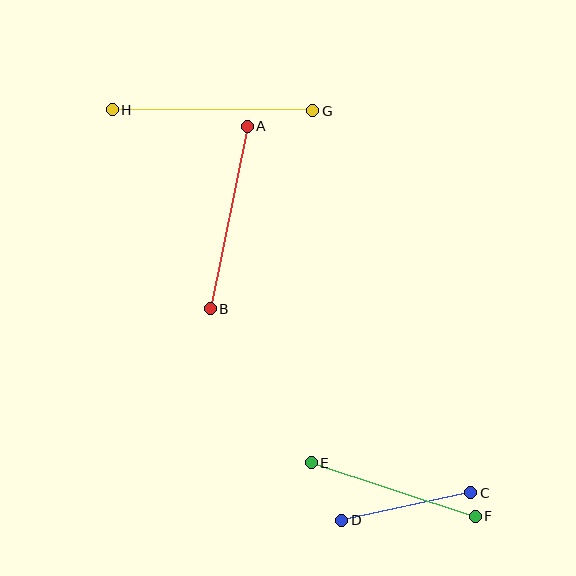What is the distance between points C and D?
The distance is approximately 132 pixels.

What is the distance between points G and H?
The distance is approximately 201 pixels.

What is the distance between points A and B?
The distance is approximately 186 pixels.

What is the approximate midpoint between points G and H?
The midpoint is at approximately (213, 110) pixels.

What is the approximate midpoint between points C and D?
The midpoint is at approximately (406, 506) pixels.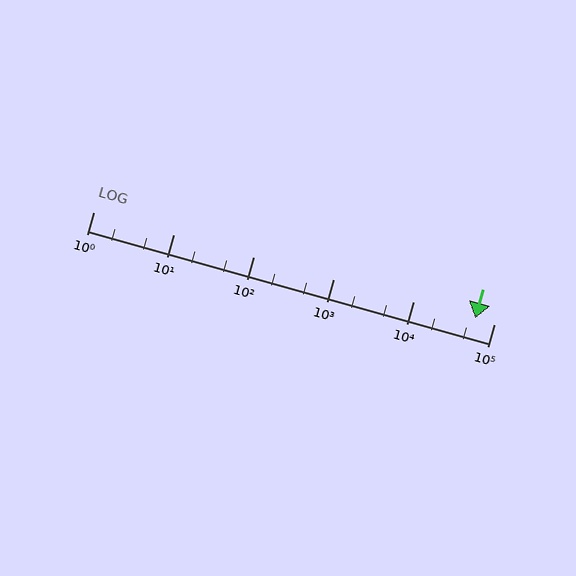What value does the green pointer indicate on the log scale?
The pointer indicates approximately 58000.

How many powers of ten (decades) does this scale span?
The scale spans 5 decades, from 1 to 100000.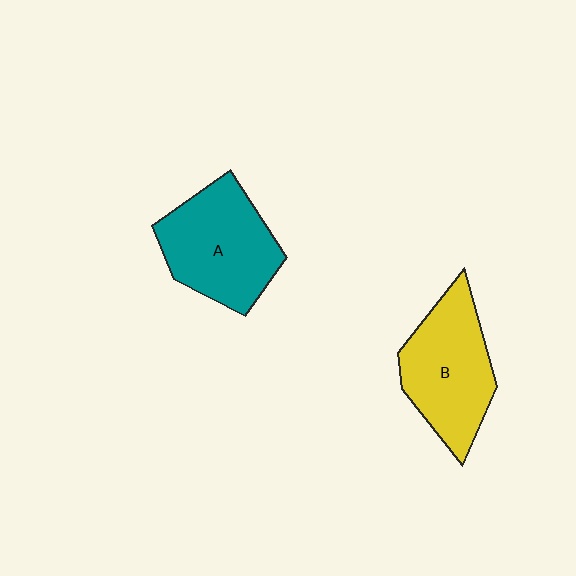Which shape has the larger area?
Shape A (teal).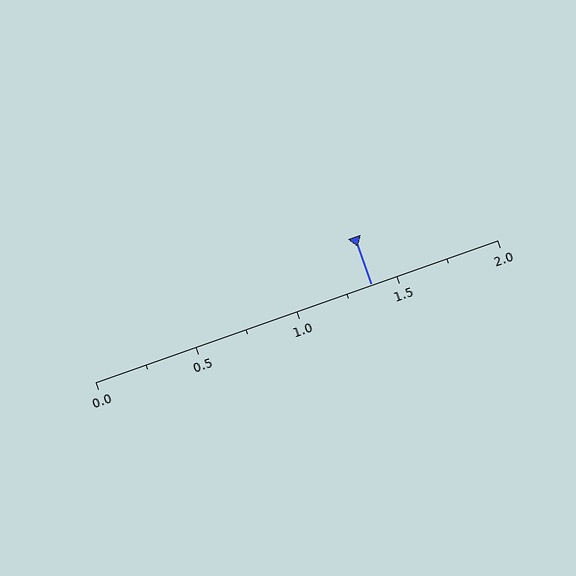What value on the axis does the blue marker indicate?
The marker indicates approximately 1.38.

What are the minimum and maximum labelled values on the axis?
The axis runs from 0.0 to 2.0.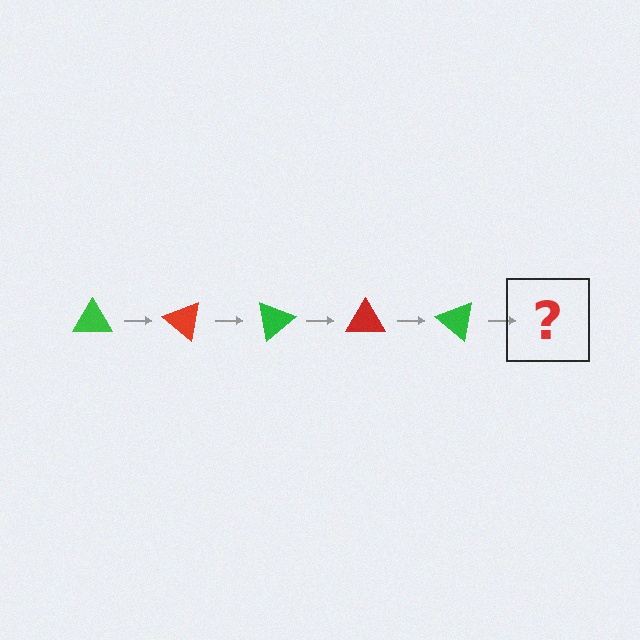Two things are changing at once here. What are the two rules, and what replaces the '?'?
The two rules are that it rotates 40 degrees each step and the color cycles through green and red. The '?' should be a red triangle, rotated 200 degrees from the start.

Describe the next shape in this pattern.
It should be a red triangle, rotated 200 degrees from the start.